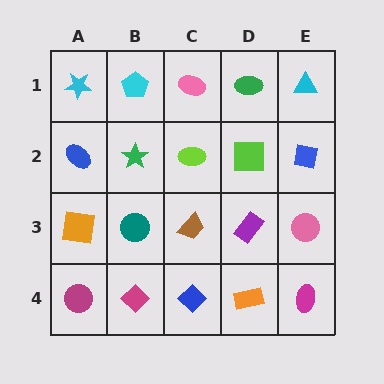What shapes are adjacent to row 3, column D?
A lime square (row 2, column D), an orange rectangle (row 4, column D), a brown trapezoid (row 3, column C), a pink circle (row 3, column E).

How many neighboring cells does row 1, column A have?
2.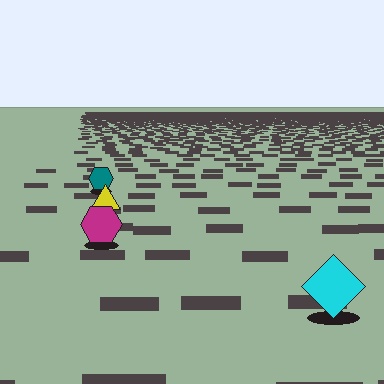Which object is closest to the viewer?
The cyan diamond is closest. The texture marks near it are larger and more spread out.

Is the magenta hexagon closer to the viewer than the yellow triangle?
Yes. The magenta hexagon is closer — you can tell from the texture gradient: the ground texture is coarser near it.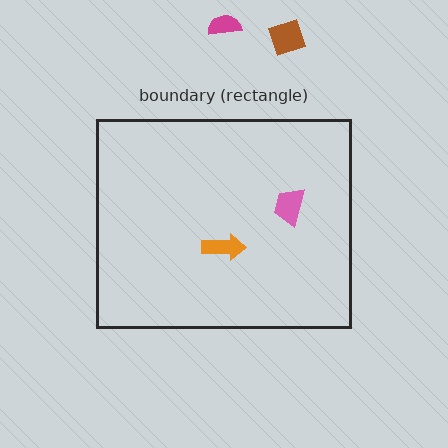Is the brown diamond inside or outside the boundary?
Outside.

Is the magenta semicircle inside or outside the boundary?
Outside.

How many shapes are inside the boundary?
2 inside, 2 outside.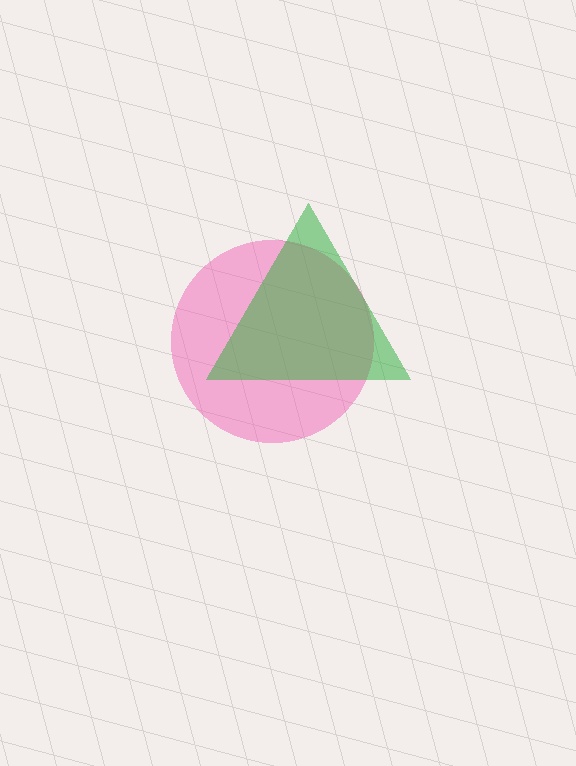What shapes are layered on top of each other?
The layered shapes are: a pink circle, a green triangle.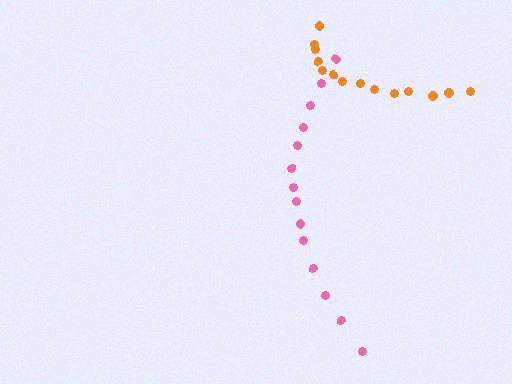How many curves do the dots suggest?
There are 2 distinct paths.